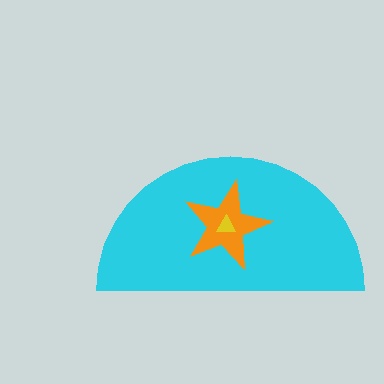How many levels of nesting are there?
3.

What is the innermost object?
The yellow triangle.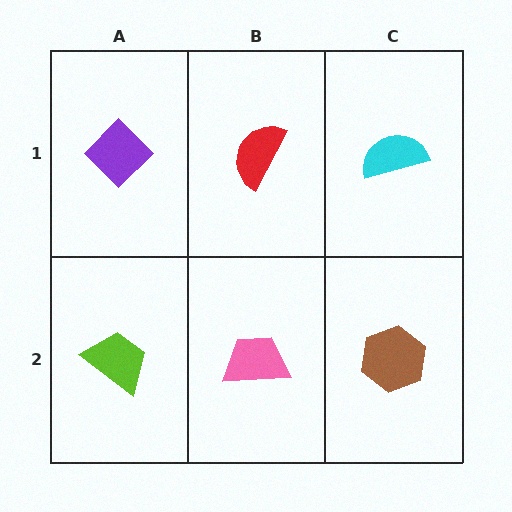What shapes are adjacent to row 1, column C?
A brown hexagon (row 2, column C), a red semicircle (row 1, column B).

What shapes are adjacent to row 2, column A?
A purple diamond (row 1, column A), a pink trapezoid (row 2, column B).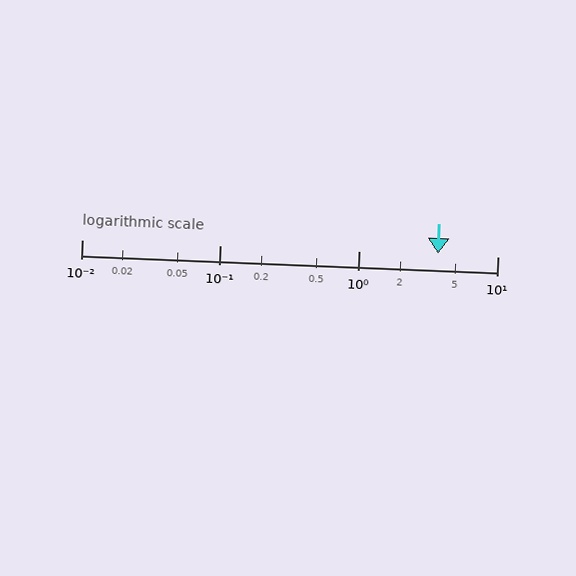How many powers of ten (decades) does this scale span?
The scale spans 3 decades, from 0.01 to 10.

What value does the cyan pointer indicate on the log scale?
The pointer indicates approximately 3.7.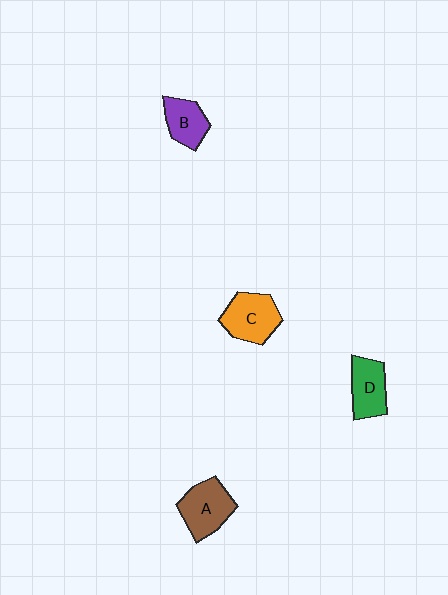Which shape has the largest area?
Shape A (brown).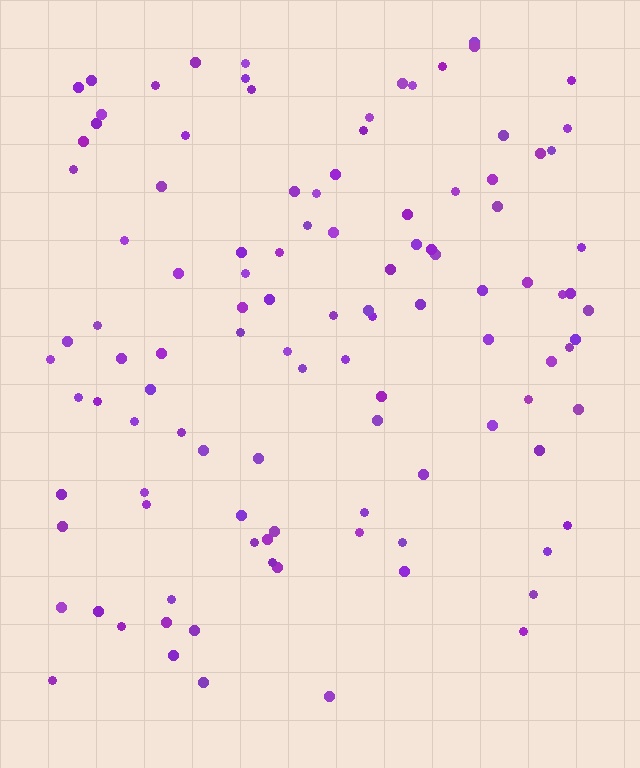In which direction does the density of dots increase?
From bottom to top, with the top side densest.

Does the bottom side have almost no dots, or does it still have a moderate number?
Still a moderate number, just noticeably fewer than the top.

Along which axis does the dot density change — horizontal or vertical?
Vertical.